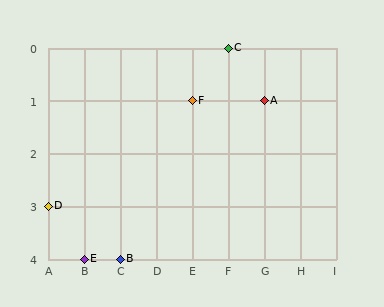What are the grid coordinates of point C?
Point C is at grid coordinates (F, 0).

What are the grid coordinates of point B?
Point B is at grid coordinates (C, 4).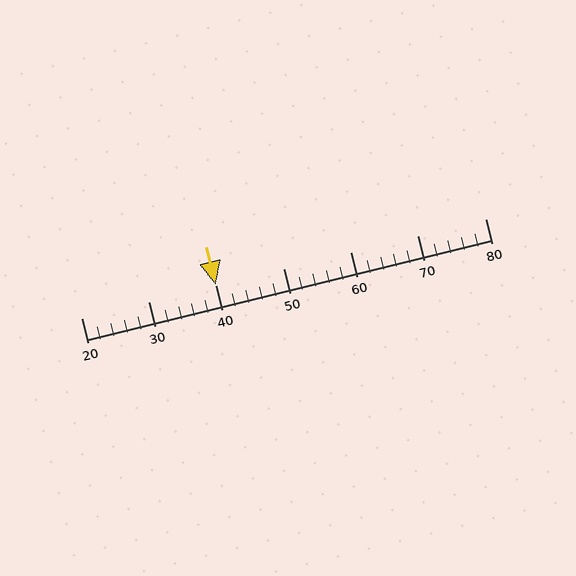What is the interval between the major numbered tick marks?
The major tick marks are spaced 10 units apart.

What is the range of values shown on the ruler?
The ruler shows values from 20 to 80.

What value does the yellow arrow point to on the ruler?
The yellow arrow points to approximately 40.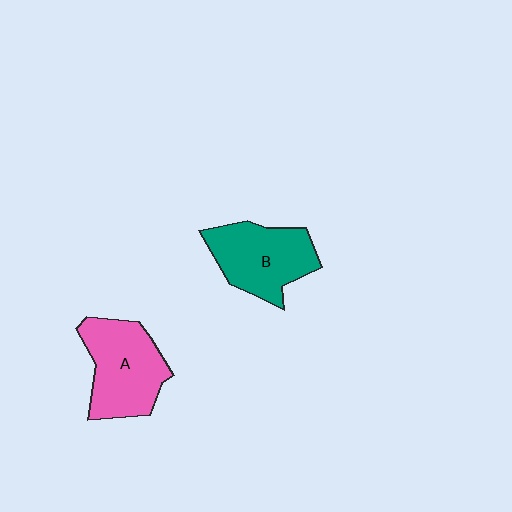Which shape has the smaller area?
Shape B (teal).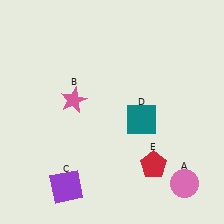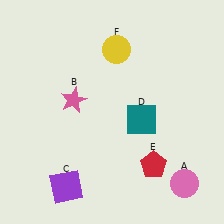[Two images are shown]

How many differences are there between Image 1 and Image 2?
There is 1 difference between the two images.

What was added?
A yellow circle (F) was added in Image 2.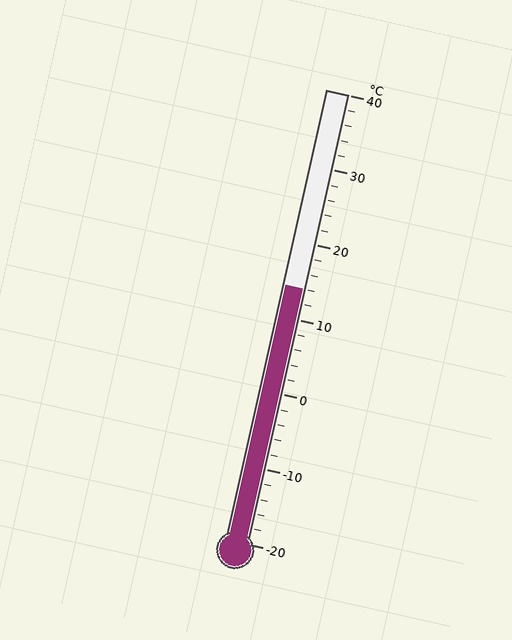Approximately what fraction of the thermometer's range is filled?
The thermometer is filled to approximately 55% of its range.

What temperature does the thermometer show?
The thermometer shows approximately 14°C.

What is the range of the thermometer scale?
The thermometer scale ranges from -20°C to 40°C.